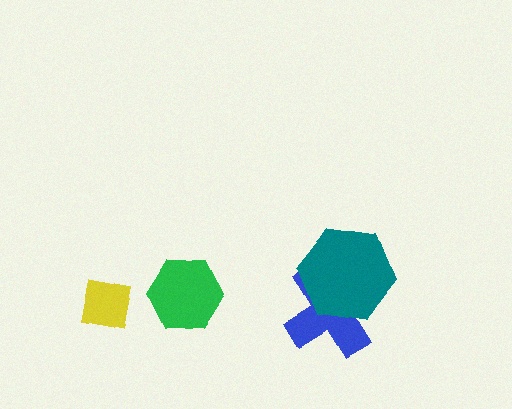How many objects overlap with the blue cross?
1 object overlaps with the blue cross.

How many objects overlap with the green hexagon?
0 objects overlap with the green hexagon.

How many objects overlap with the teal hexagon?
1 object overlaps with the teal hexagon.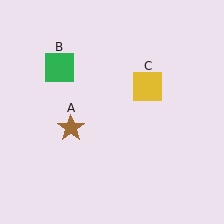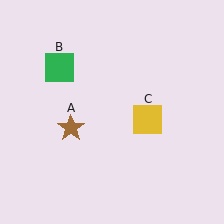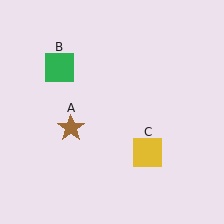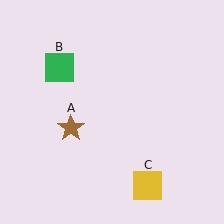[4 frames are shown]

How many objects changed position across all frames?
1 object changed position: yellow square (object C).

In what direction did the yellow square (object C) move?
The yellow square (object C) moved down.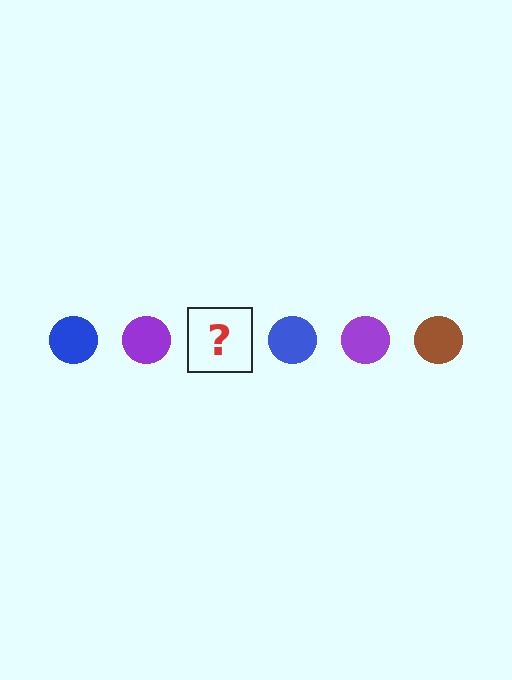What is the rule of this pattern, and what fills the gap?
The rule is that the pattern cycles through blue, purple, brown circles. The gap should be filled with a brown circle.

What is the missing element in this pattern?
The missing element is a brown circle.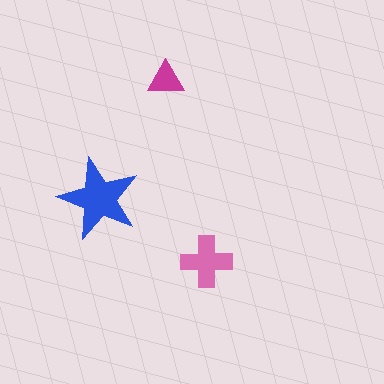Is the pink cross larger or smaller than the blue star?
Smaller.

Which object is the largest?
The blue star.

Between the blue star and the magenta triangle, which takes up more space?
The blue star.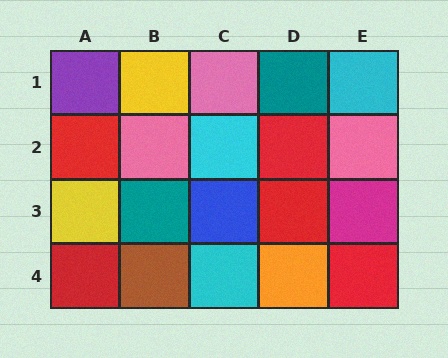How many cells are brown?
1 cell is brown.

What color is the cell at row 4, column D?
Orange.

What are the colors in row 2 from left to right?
Red, pink, cyan, red, pink.